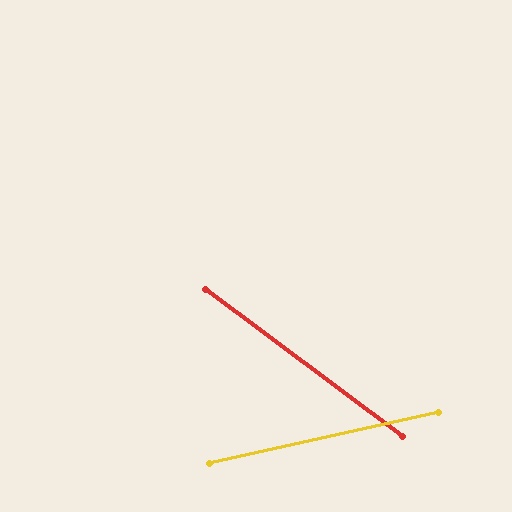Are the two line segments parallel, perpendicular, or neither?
Neither parallel nor perpendicular — they differ by about 49°.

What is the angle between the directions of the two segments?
Approximately 49 degrees.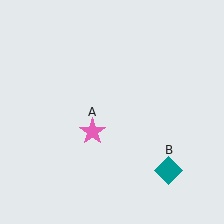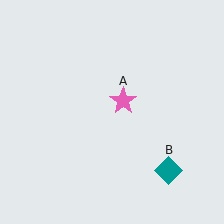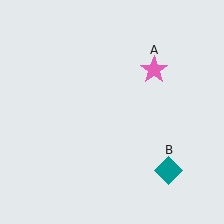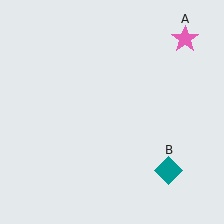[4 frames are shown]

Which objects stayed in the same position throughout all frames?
Teal diamond (object B) remained stationary.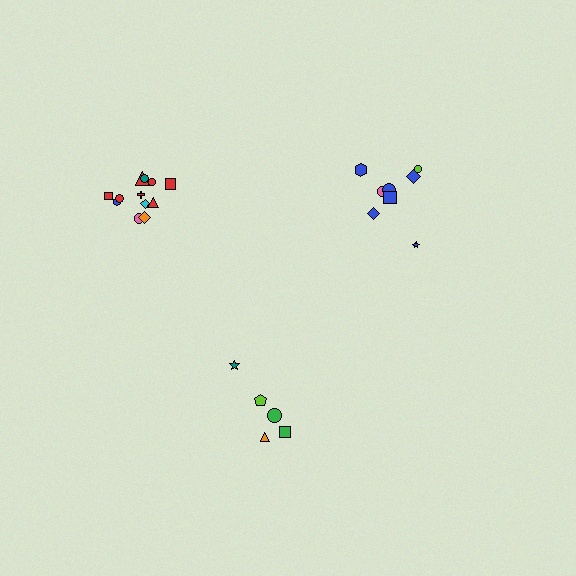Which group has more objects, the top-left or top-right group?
The top-left group.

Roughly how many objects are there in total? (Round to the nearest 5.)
Roughly 25 objects in total.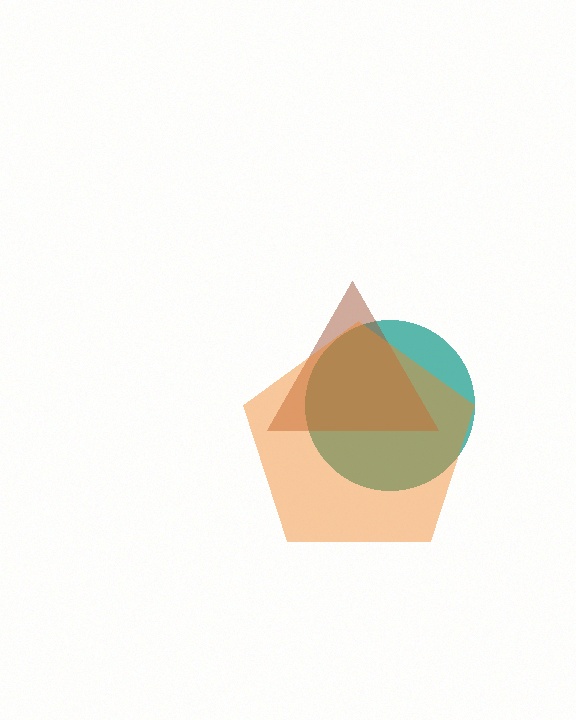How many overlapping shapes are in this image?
There are 3 overlapping shapes in the image.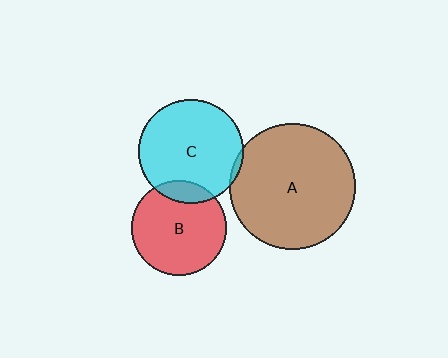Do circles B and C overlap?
Yes.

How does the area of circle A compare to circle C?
Approximately 1.4 times.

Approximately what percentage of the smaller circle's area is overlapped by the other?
Approximately 15%.